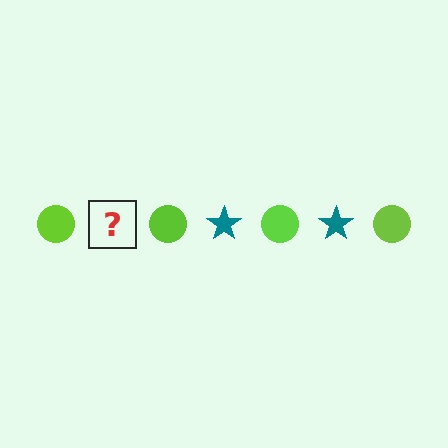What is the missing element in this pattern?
The missing element is a teal star.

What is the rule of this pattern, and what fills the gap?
The rule is that the pattern alternates between lime circle and teal star. The gap should be filled with a teal star.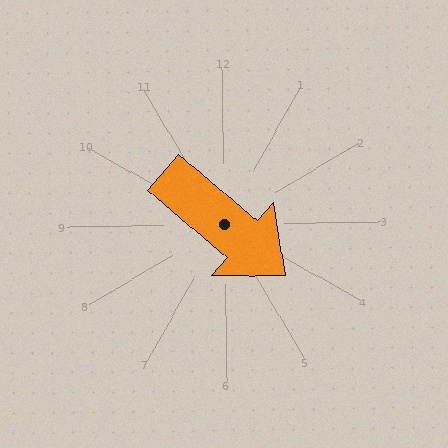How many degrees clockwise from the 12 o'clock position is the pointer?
Approximately 131 degrees.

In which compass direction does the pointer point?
Southeast.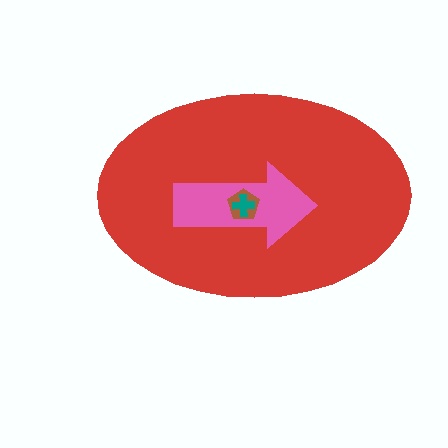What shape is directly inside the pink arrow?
The brown pentagon.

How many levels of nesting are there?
4.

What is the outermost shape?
The red ellipse.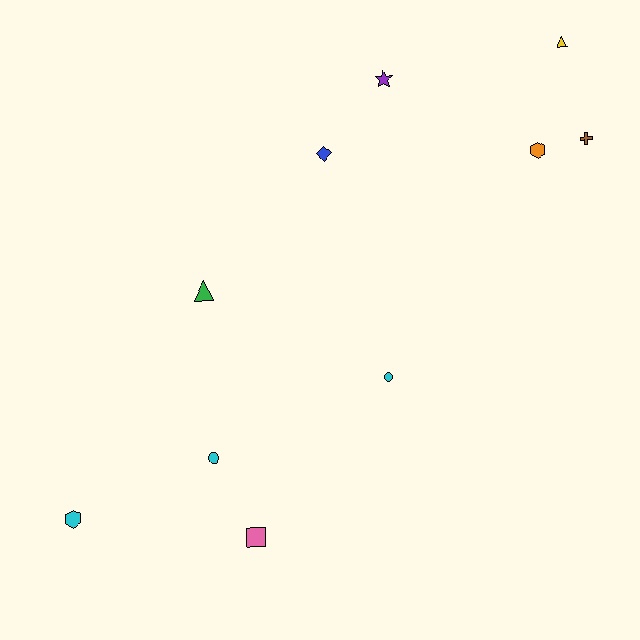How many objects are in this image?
There are 10 objects.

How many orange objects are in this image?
There is 1 orange object.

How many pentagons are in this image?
There are no pentagons.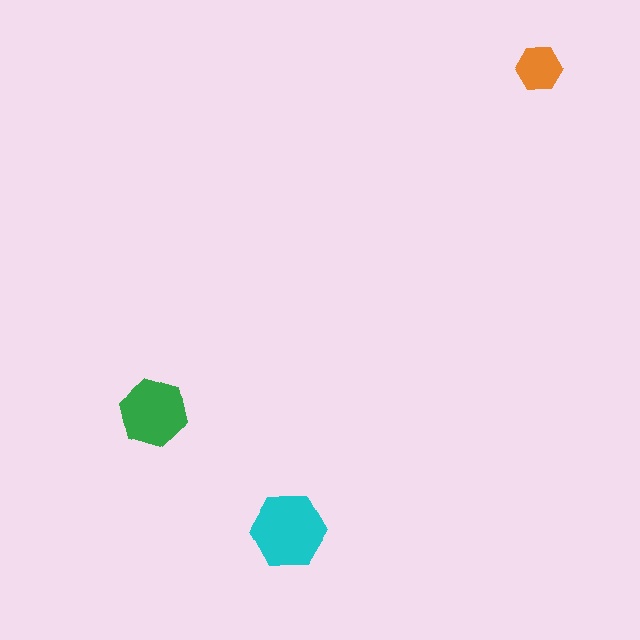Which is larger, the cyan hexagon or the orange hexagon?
The cyan one.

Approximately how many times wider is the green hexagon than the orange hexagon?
About 1.5 times wider.